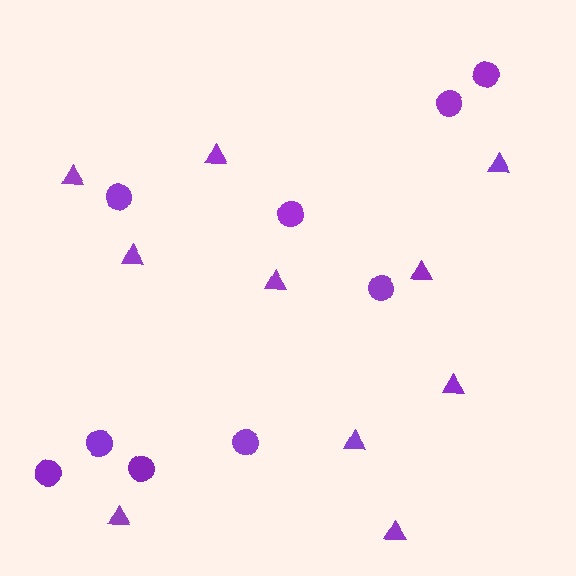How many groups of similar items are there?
There are 2 groups: one group of triangles (10) and one group of circles (9).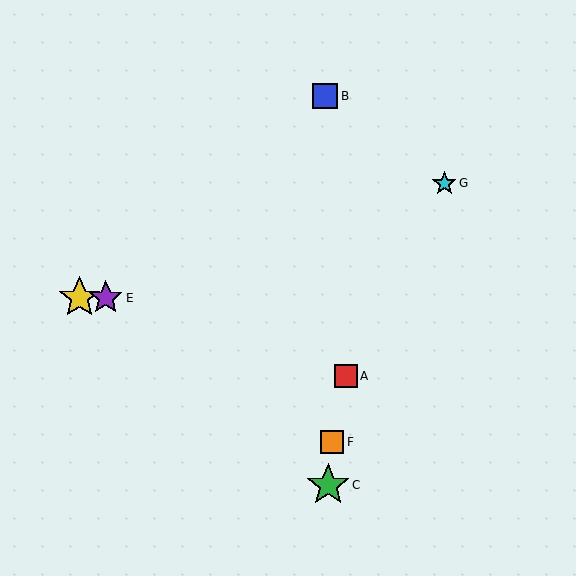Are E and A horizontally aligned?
No, E is at y≈298 and A is at y≈376.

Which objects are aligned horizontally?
Objects D, E are aligned horizontally.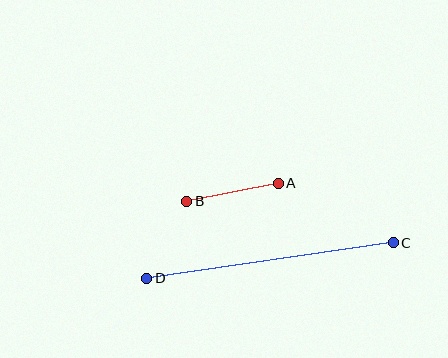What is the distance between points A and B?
The distance is approximately 94 pixels.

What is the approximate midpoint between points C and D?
The midpoint is at approximately (270, 261) pixels.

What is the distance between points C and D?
The distance is approximately 249 pixels.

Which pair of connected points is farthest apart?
Points C and D are farthest apart.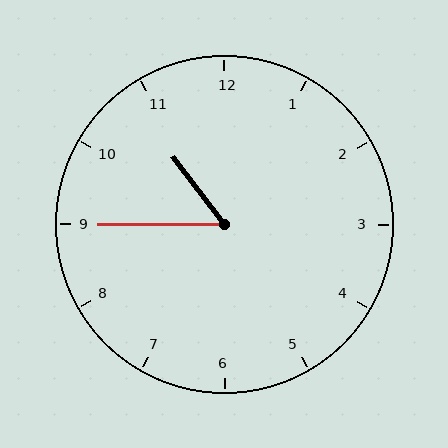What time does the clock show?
10:45.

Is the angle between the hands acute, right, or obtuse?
It is acute.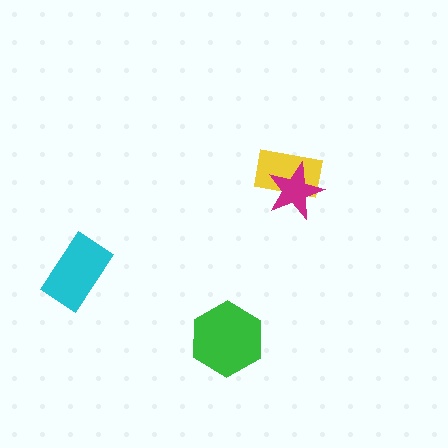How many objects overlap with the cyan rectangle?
0 objects overlap with the cyan rectangle.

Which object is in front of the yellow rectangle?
The magenta star is in front of the yellow rectangle.